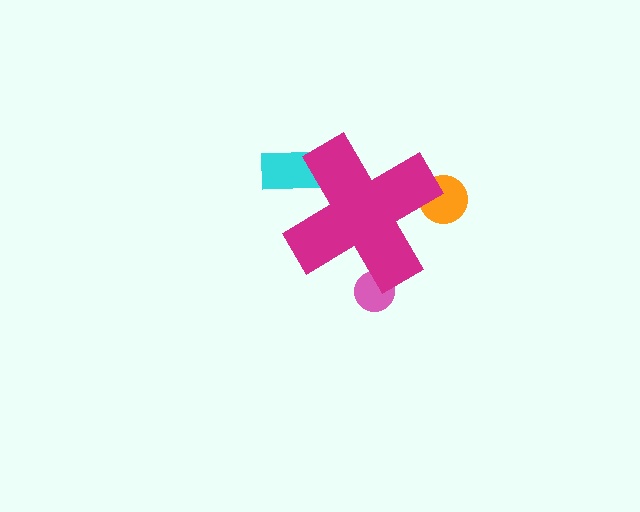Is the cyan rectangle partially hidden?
Yes, the cyan rectangle is partially hidden behind the magenta cross.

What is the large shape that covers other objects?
A magenta cross.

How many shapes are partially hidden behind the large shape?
3 shapes are partially hidden.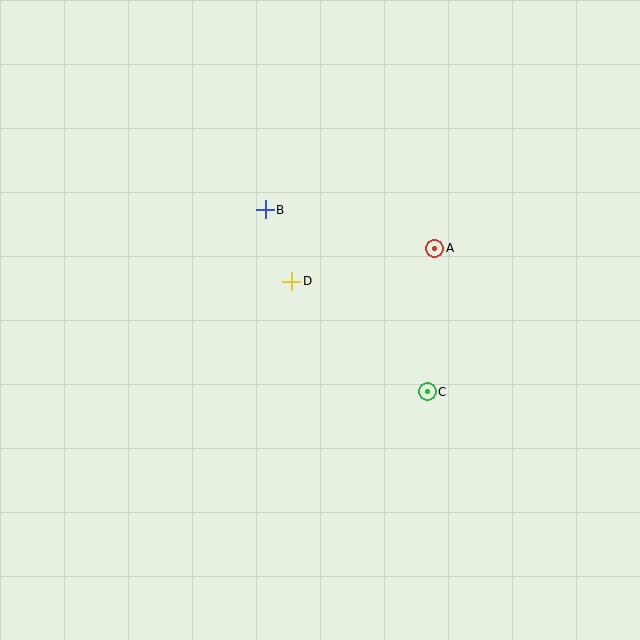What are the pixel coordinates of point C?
Point C is at (427, 392).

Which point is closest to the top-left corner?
Point B is closest to the top-left corner.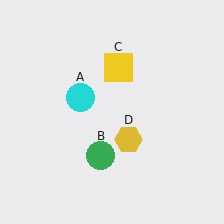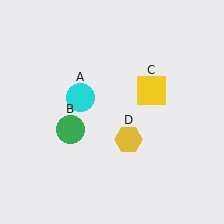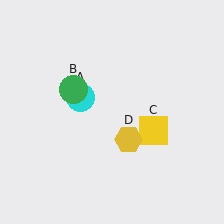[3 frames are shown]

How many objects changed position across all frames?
2 objects changed position: green circle (object B), yellow square (object C).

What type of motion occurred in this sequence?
The green circle (object B), yellow square (object C) rotated clockwise around the center of the scene.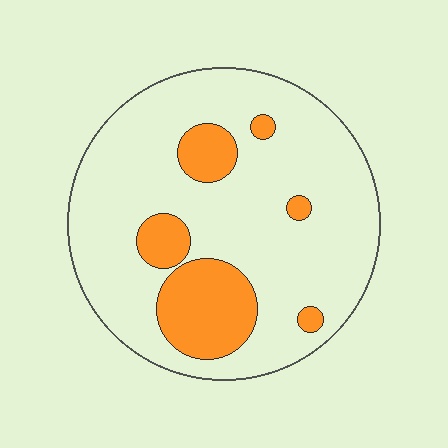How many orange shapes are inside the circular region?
6.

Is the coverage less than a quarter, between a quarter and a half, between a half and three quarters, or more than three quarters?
Less than a quarter.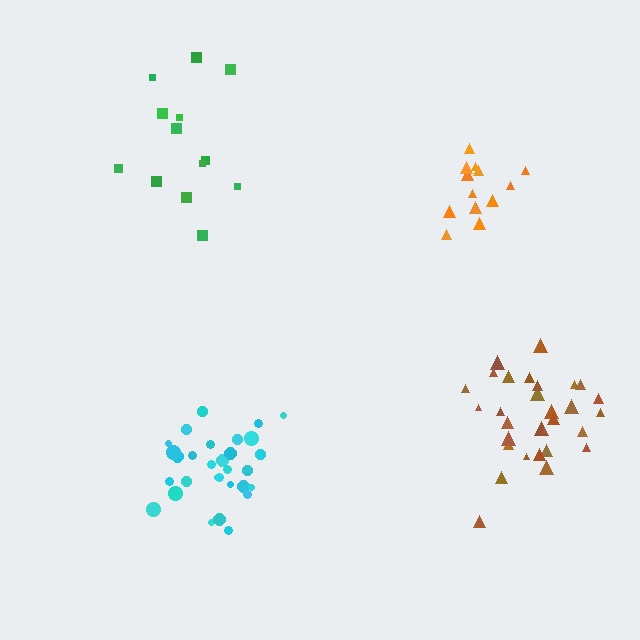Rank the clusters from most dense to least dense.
cyan, orange, brown, green.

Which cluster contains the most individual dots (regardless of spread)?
Brown (31).